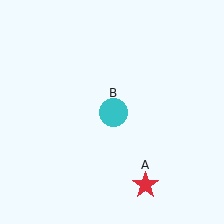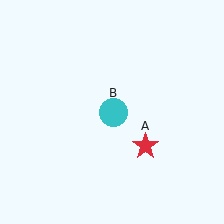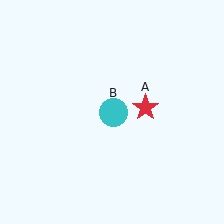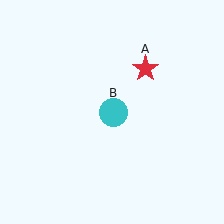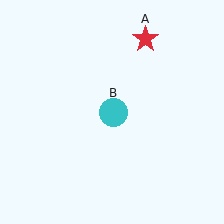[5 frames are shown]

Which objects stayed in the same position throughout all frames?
Cyan circle (object B) remained stationary.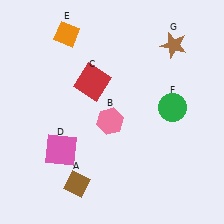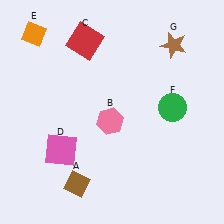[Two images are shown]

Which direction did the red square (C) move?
The red square (C) moved up.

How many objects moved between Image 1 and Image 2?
2 objects moved between the two images.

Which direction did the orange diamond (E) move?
The orange diamond (E) moved left.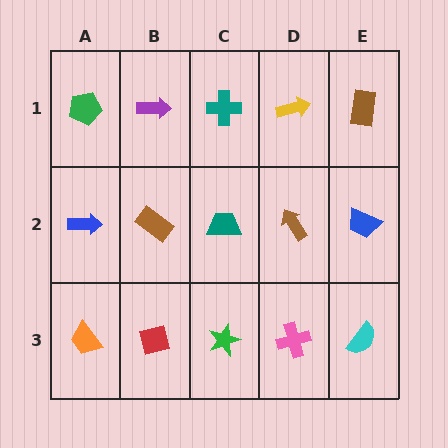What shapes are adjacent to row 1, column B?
A brown rectangle (row 2, column B), a green pentagon (row 1, column A), a teal cross (row 1, column C).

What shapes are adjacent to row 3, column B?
A brown rectangle (row 2, column B), an orange trapezoid (row 3, column A), a green star (row 3, column C).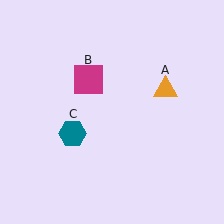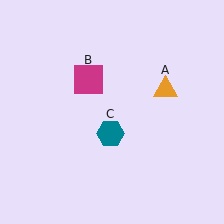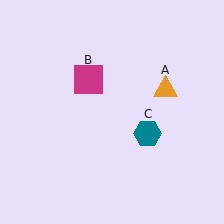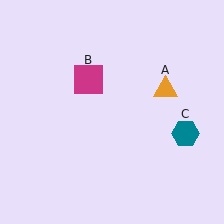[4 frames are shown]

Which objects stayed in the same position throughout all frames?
Orange triangle (object A) and magenta square (object B) remained stationary.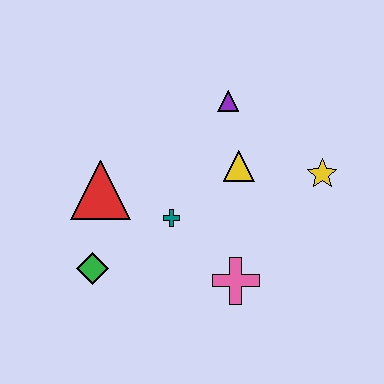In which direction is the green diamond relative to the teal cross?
The green diamond is to the left of the teal cross.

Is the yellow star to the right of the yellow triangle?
Yes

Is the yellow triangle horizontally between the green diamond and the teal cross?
No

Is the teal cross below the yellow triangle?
Yes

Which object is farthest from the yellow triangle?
The green diamond is farthest from the yellow triangle.